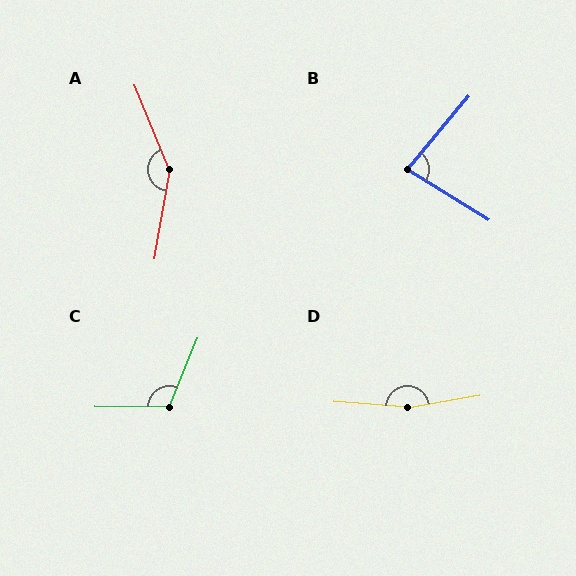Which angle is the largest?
D, at approximately 166 degrees.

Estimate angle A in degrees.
Approximately 148 degrees.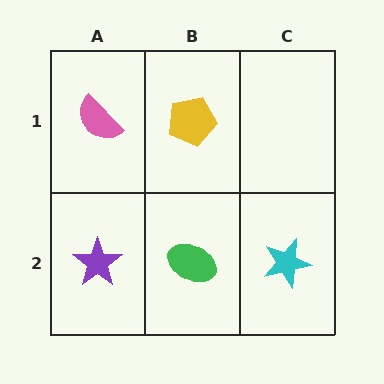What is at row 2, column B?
A green ellipse.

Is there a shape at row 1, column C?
No, that cell is empty.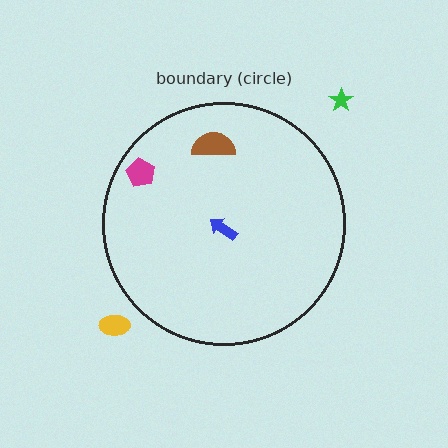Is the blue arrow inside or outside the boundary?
Inside.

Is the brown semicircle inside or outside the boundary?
Inside.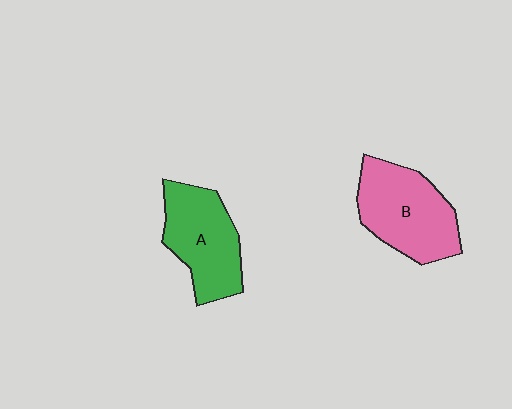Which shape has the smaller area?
Shape A (green).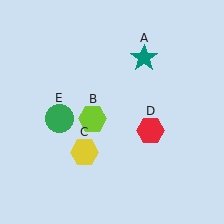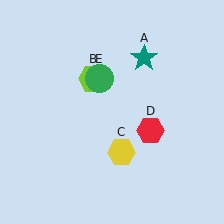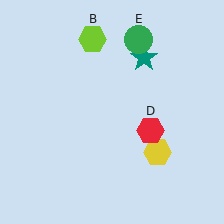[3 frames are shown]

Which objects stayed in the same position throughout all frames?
Teal star (object A) and red hexagon (object D) remained stationary.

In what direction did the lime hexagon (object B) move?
The lime hexagon (object B) moved up.